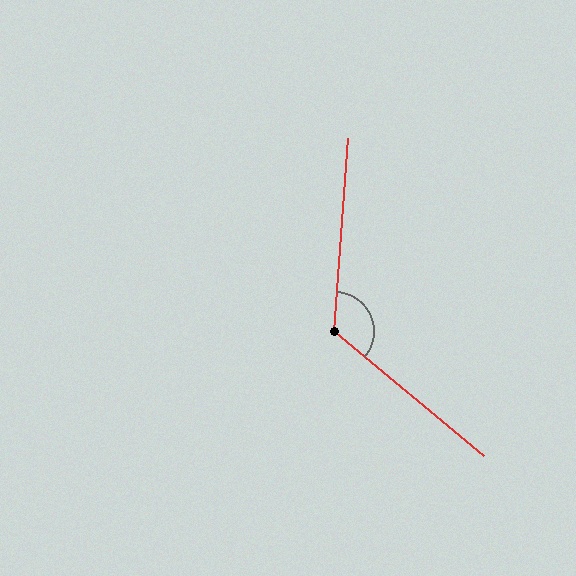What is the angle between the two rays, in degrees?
Approximately 125 degrees.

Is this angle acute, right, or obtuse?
It is obtuse.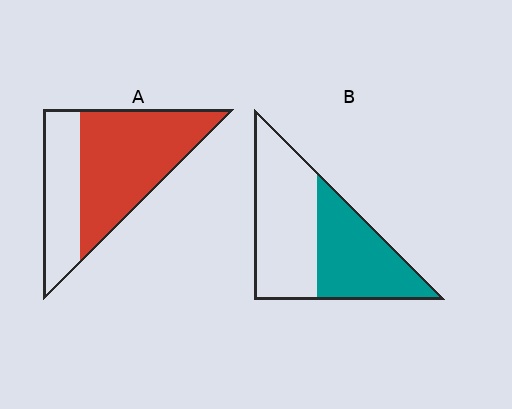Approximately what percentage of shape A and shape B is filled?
A is approximately 65% and B is approximately 45%.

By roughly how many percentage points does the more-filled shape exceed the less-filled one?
By roughly 20 percentage points (A over B).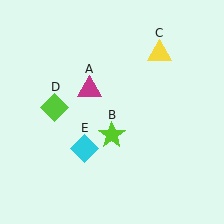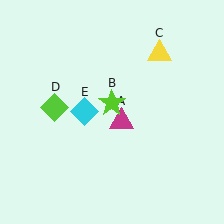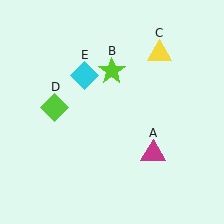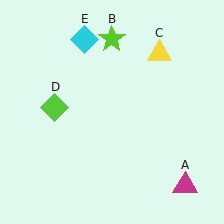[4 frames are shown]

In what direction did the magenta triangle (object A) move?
The magenta triangle (object A) moved down and to the right.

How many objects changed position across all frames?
3 objects changed position: magenta triangle (object A), lime star (object B), cyan diamond (object E).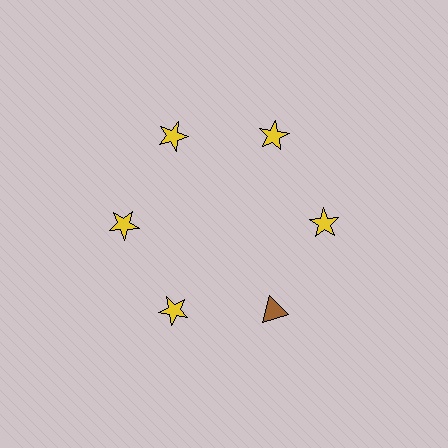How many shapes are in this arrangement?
There are 6 shapes arranged in a ring pattern.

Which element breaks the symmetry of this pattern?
The brown triangle at roughly the 5 o'clock position breaks the symmetry. All other shapes are yellow stars.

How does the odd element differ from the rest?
It differs in both color (brown instead of yellow) and shape (triangle instead of star).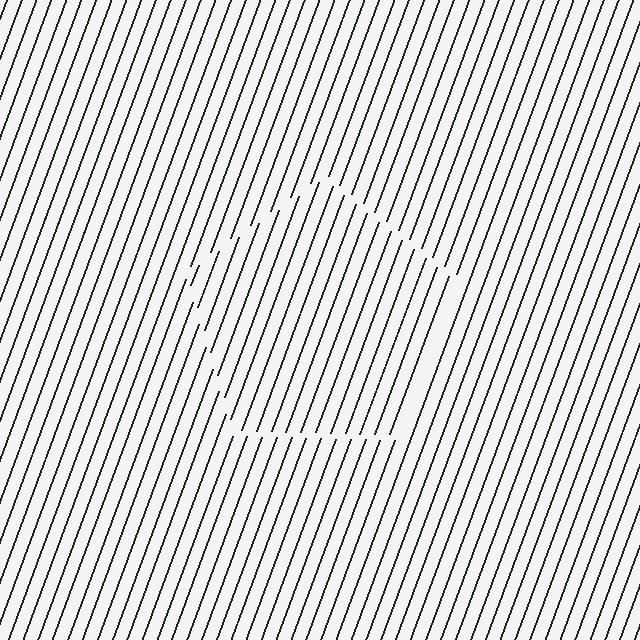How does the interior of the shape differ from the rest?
The interior of the shape contains the same grating, shifted by half a period — the contour is defined by the phase discontinuity where line-ends from the inner and outer gratings abut.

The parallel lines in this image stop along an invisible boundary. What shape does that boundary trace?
An illusory pentagon. The interior of the shape contains the same grating, shifted by half a period — the contour is defined by the phase discontinuity where line-ends from the inner and outer gratings abut.